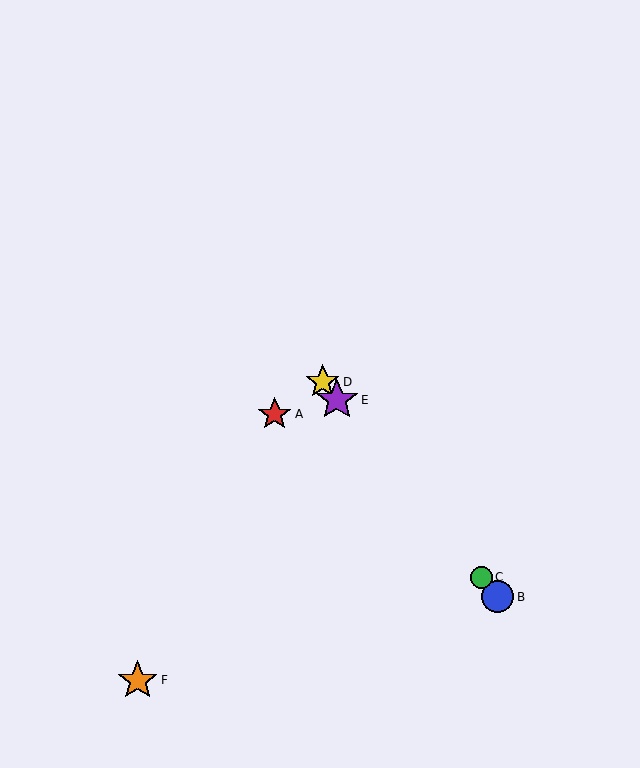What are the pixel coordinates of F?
Object F is at (138, 680).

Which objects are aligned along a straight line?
Objects B, C, D, E are aligned along a straight line.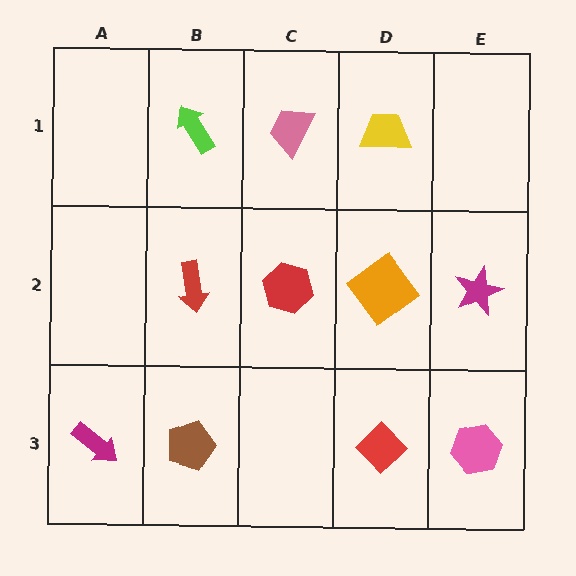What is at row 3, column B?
A brown pentagon.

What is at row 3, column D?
A red diamond.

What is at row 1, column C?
A pink trapezoid.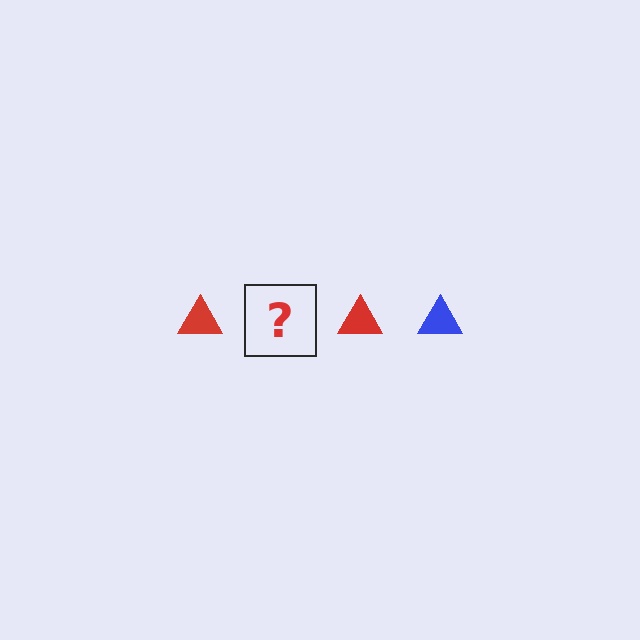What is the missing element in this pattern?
The missing element is a blue triangle.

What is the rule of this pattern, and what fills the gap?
The rule is that the pattern cycles through red, blue triangles. The gap should be filled with a blue triangle.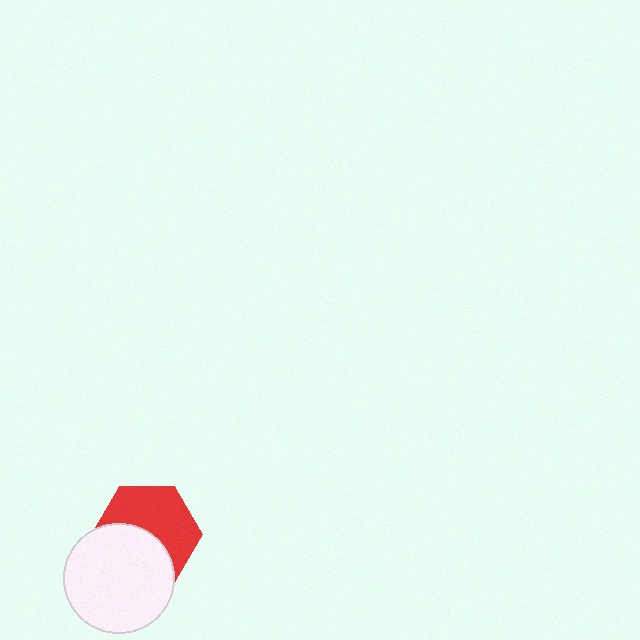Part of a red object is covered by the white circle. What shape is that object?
It is a hexagon.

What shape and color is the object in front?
The object in front is a white circle.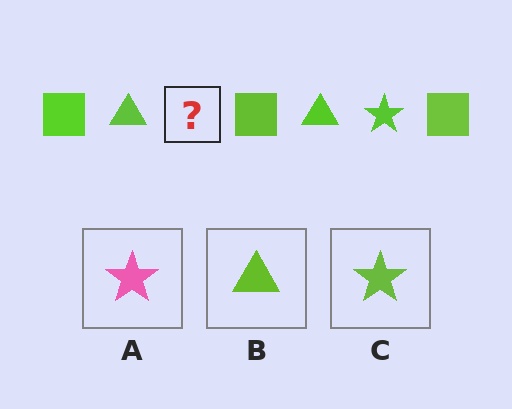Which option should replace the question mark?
Option C.